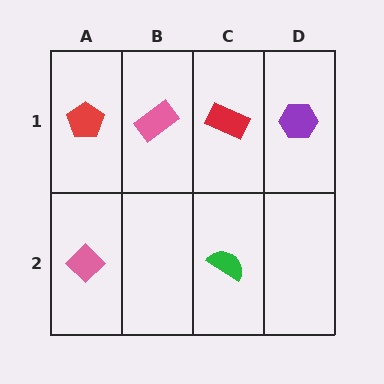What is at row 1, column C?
A red rectangle.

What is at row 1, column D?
A purple hexagon.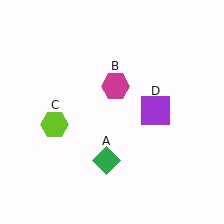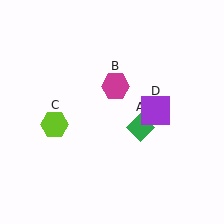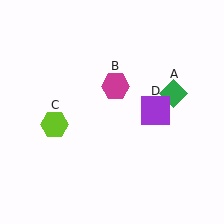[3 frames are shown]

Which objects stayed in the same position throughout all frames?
Magenta hexagon (object B) and lime hexagon (object C) and purple square (object D) remained stationary.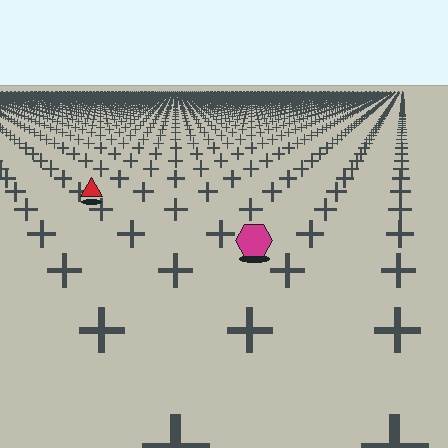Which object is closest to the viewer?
The magenta hexagon is closest. The texture marks near it are larger and more spread out.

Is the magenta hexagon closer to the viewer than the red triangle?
Yes. The magenta hexagon is closer — you can tell from the texture gradient: the ground texture is coarser near it.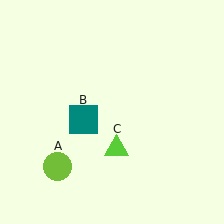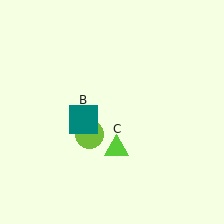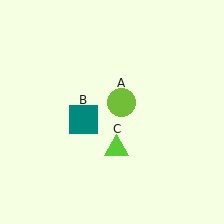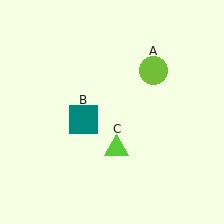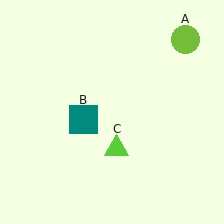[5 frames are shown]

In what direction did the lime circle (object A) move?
The lime circle (object A) moved up and to the right.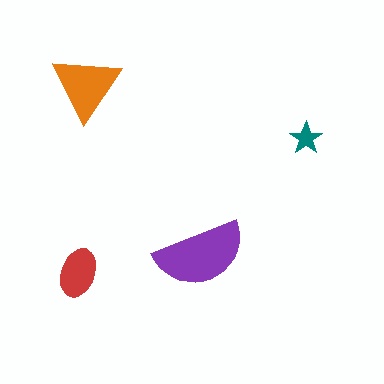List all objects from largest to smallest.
The purple semicircle, the orange triangle, the red ellipse, the teal star.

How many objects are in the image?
There are 4 objects in the image.